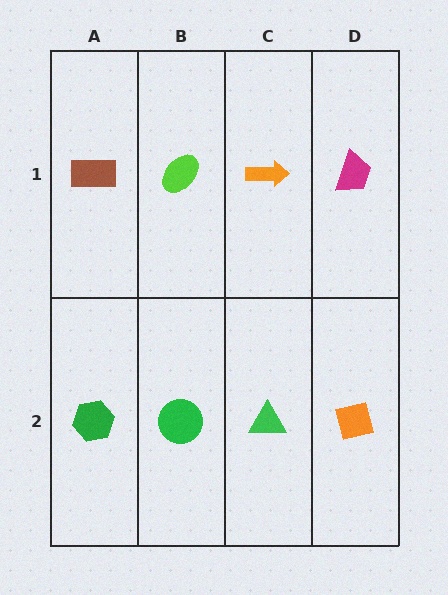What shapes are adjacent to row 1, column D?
An orange square (row 2, column D), an orange arrow (row 1, column C).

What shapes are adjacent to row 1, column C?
A green triangle (row 2, column C), a lime ellipse (row 1, column B), a magenta trapezoid (row 1, column D).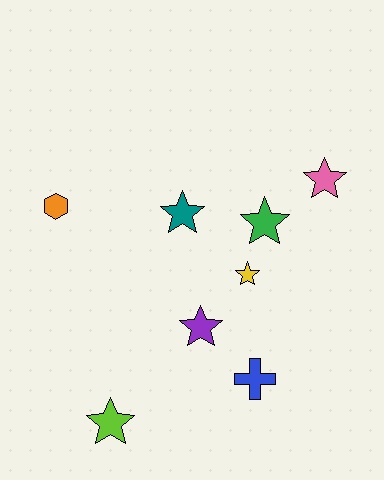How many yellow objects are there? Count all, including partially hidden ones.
There is 1 yellow object.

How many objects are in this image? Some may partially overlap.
There are 8 objects.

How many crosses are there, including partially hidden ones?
There is 1 cross.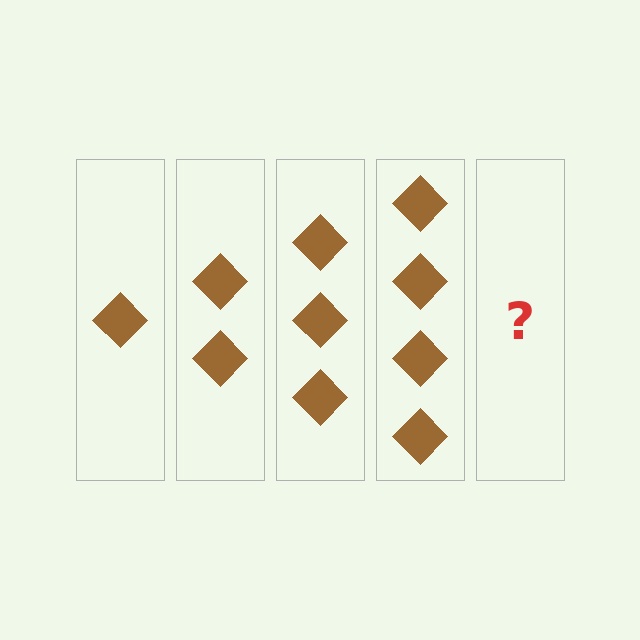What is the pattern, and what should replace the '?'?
The pattern is that each step adds one more diamond. The '?' should be 5 diamonds.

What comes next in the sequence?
The next element should be 5 diamonds.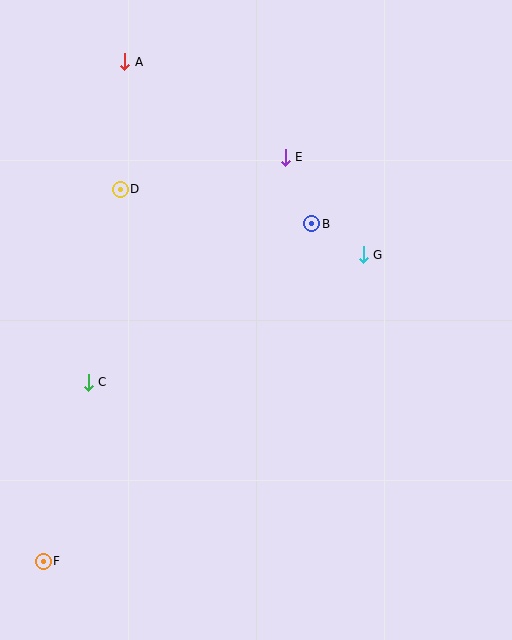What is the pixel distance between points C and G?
The distance between C and G is 303 pixels.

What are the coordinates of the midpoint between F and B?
The midpoint between F and B is at (178, 393).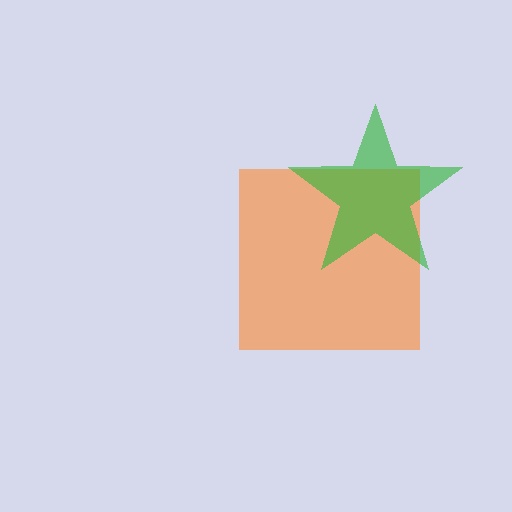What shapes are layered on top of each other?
The layered shapes are: an orange square, a green star.